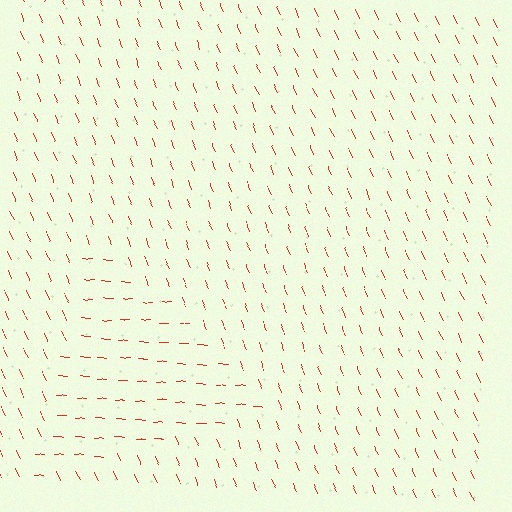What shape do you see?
I see a triangle.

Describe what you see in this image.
The image is filled with small red line segments. A triangle region in the image has lines oriented differently from the surrounding lines, creating a visible texture boundary.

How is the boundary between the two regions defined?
The boundary is defined purely by a change in line orientation (approximately 68 degrees difference). All lines are the same color and thickness.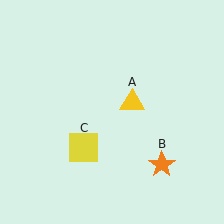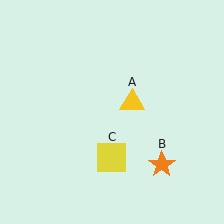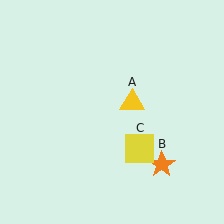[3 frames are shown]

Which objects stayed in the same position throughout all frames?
Yellow triangle (object A) and orange star (object B) remained stationary.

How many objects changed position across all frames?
1 object changed position: yellow square (object C).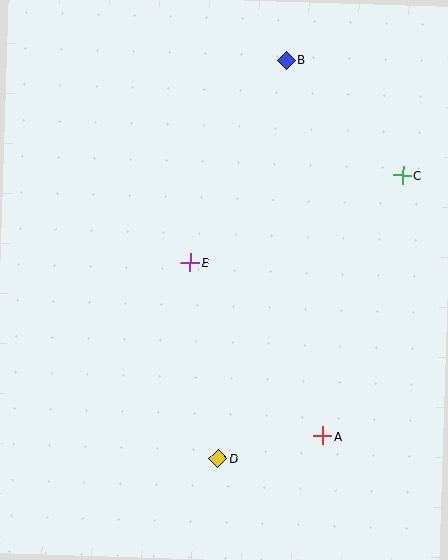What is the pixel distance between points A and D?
The distance between A and D is 107 pixels.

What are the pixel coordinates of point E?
Point E is at (190, 262).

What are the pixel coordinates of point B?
Point B is at (286, 60).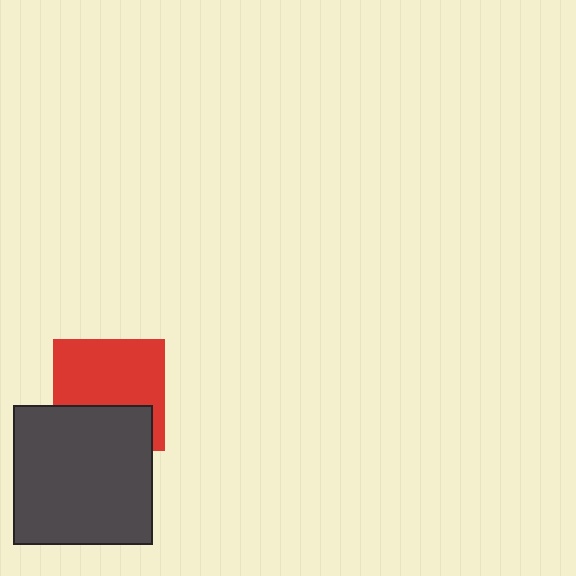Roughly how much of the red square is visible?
About half of it is visible (roughly 63%).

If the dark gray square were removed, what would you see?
You would see the complete red square.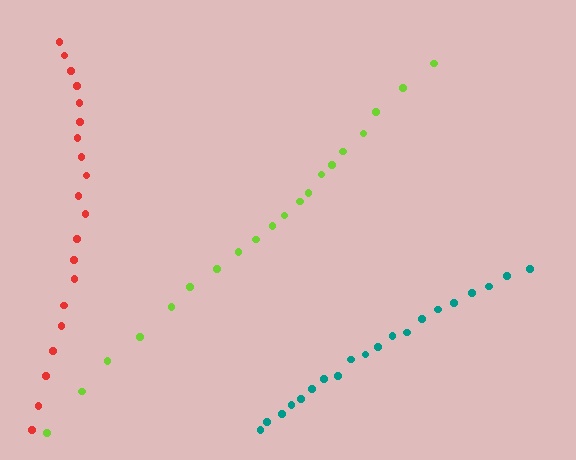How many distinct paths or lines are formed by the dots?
There are 3 distinct paths.